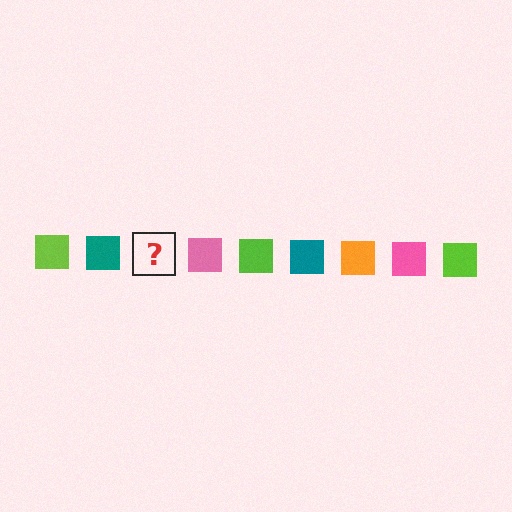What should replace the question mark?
The question mark should be replaced with an orange square.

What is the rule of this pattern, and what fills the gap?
The rule is that the pattern cycles through lime, teal, orange, pink squares. The gap should be filled with an orange square.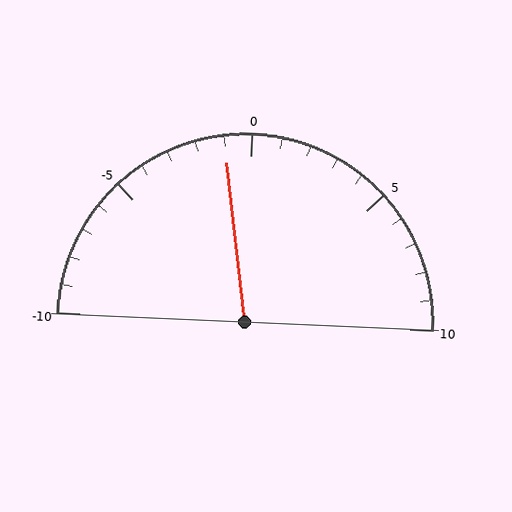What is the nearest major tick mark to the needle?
The nearest major tick mark is 0.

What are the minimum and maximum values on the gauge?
The gauge ranges from -10 to 10.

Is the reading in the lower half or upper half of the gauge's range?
The reading is in the lower half of the range (-10 to 10).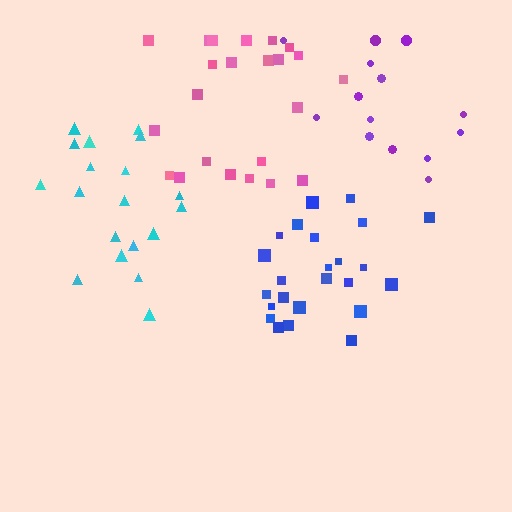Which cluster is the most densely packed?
Blue.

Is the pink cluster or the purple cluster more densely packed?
Purple.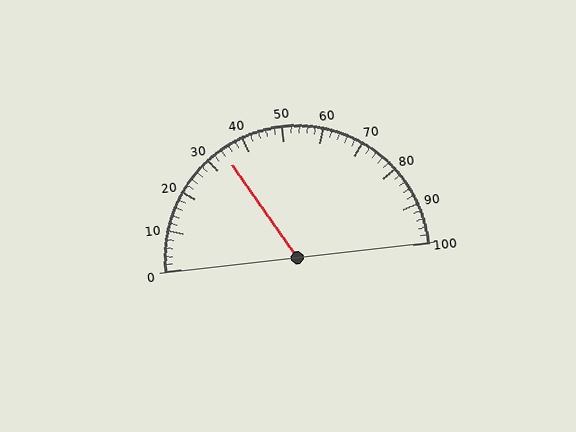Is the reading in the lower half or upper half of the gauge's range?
The reading is in the lower half of the range (0 to 100).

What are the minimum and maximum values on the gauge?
The gauge ranges from 0 to 100.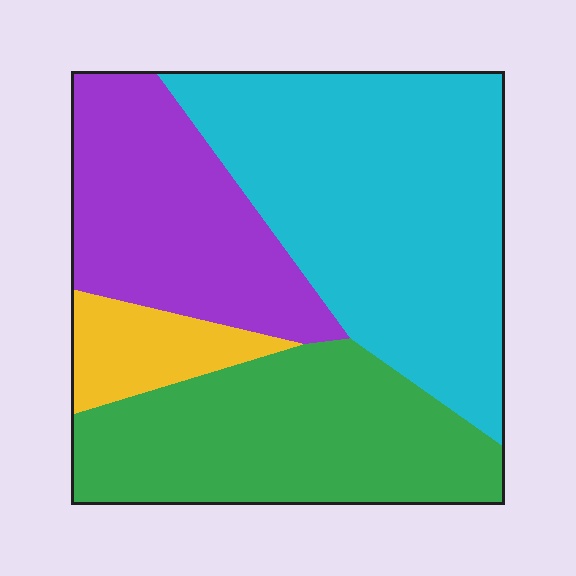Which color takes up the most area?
Cyan, at roughly 40%.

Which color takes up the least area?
Yellow, at roughly 10%.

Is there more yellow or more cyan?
Cyan.